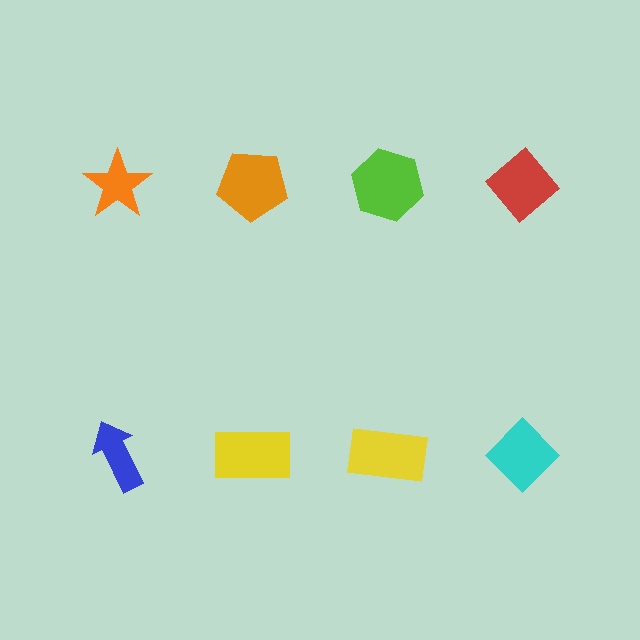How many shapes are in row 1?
4 shapes.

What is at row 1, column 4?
A red diamond.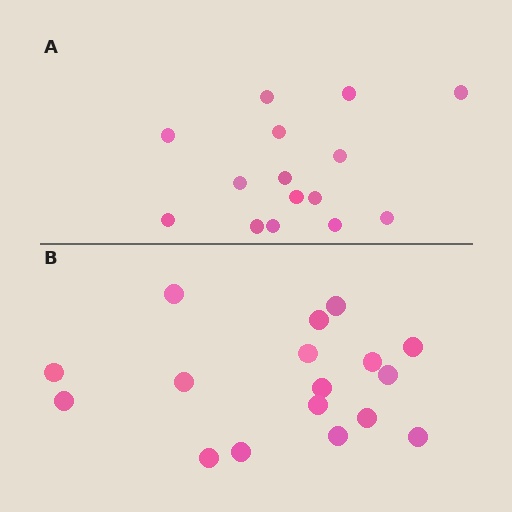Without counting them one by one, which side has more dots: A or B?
Region B (the bottom region) has more dots.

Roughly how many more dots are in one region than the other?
Region B has just a few more — roughly 2 or 3 more dots than region A.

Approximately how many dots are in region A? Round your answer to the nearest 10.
About 20 dots. (The exact count is 15, which rounds to 20.)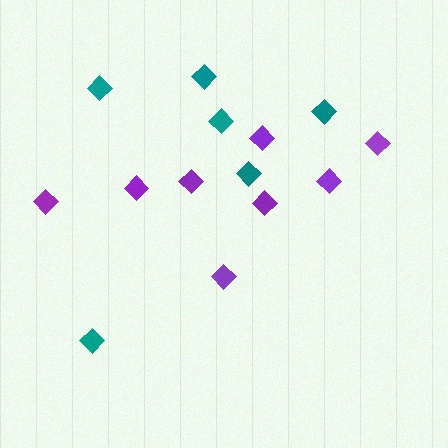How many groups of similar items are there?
There are 2 groups: one group of purple diamonds (8) and one group of teal diamonds (6).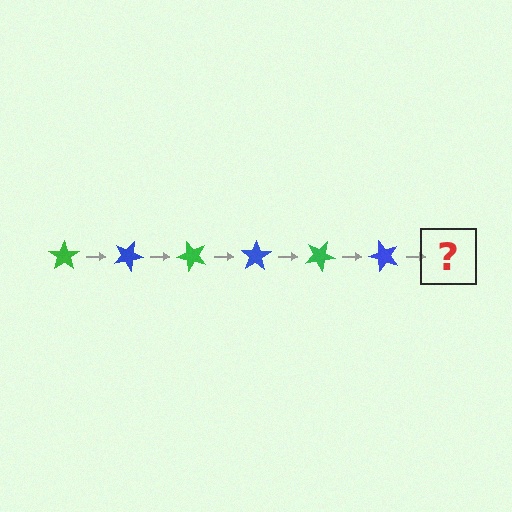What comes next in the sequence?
The next element should be a green star, rotated 150 degrees from the start.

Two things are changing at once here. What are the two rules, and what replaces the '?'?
The two rules are that it rotates 25 degrees each step and the color cycles through green and blue. The '?' should be a green star, rotated 150 degrees from the start.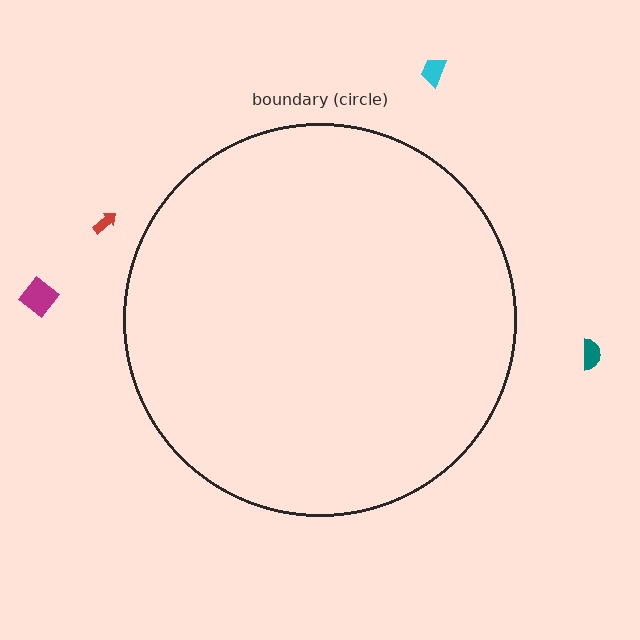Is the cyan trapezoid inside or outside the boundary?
Outside.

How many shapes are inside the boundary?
0 inside, 4 outside.